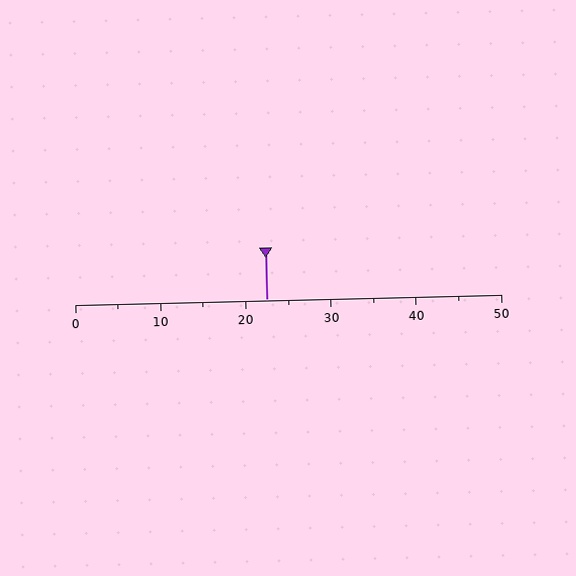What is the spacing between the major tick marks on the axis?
The major ticks are spaced 10 apart.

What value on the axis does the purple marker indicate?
The marker indicates approximately 22.5.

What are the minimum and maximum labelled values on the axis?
The axis runs from 0 to 50.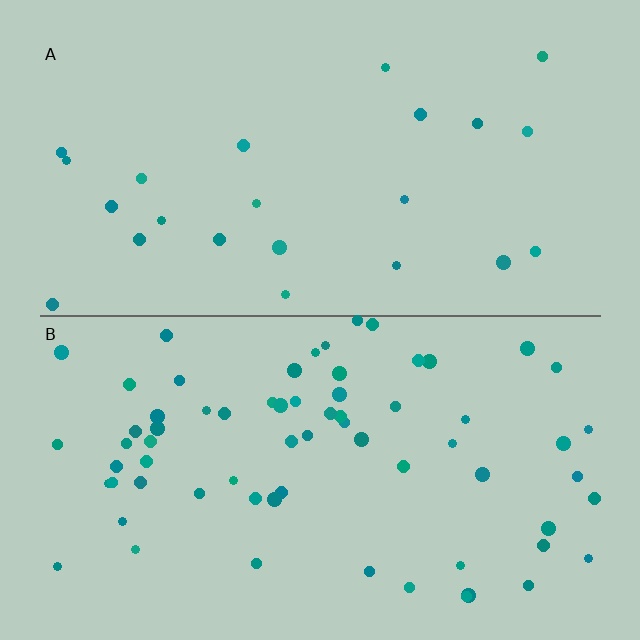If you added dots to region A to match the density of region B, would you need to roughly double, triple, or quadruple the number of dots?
Approximately triple.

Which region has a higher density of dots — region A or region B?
B (the bottom).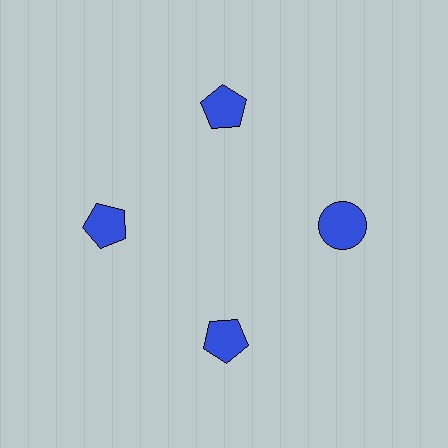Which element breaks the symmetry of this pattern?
The blue circle at roughly the 3 o'clock position breaks the symmetry. All other shapes are blue pentagons.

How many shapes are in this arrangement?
There are 4 shapes arranged in a ring pattern.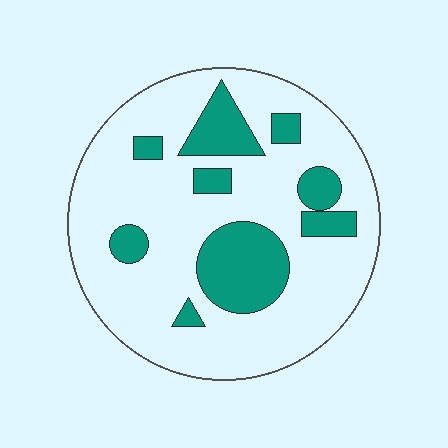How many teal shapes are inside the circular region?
9.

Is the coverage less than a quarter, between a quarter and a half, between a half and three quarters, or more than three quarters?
Less than a quarter.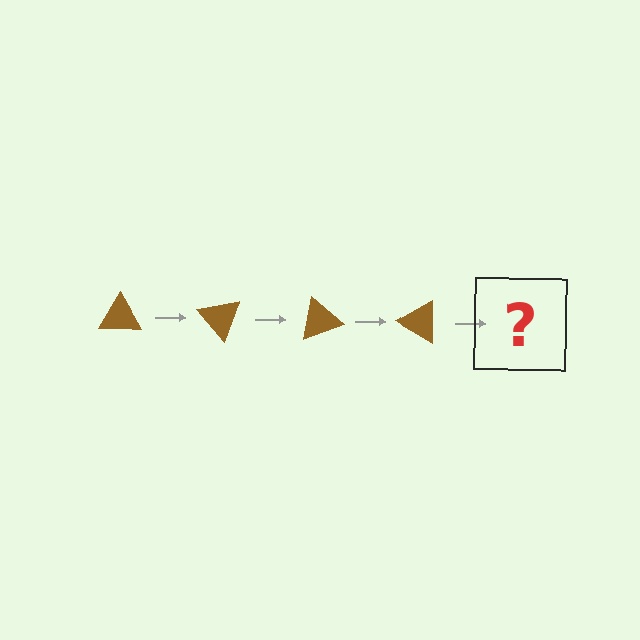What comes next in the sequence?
The next element should be a brown triangle rotated 200 degrees.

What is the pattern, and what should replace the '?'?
The pattern is that the triangle rotates 50 degrees each step. The '?' should be a brown triangle rotated 200 degrees.